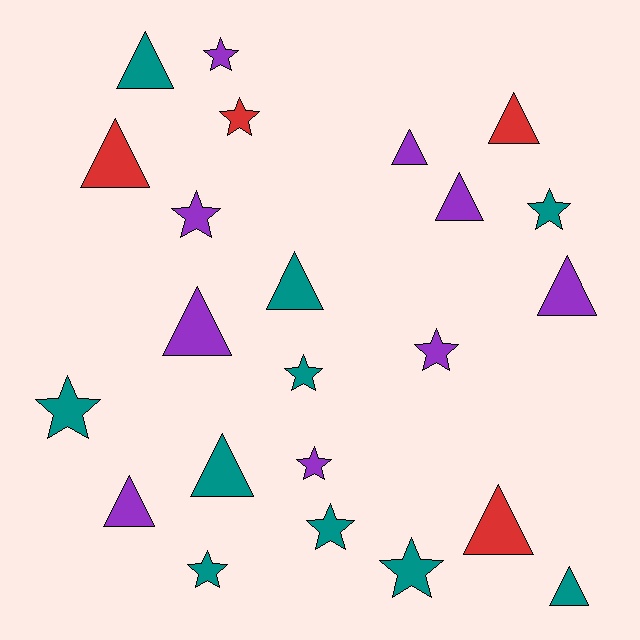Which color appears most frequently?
Teal, with 10 objects.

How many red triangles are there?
There are 3 red triangles.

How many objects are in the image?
There are 23 objects.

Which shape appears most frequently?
Triangle, with 12 objects.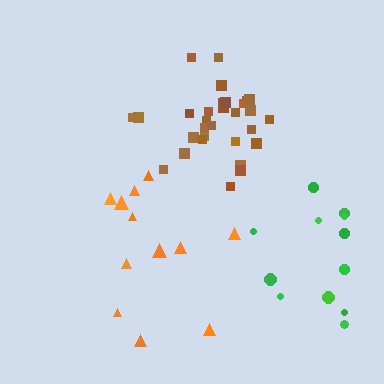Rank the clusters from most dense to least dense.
brown, orange, green.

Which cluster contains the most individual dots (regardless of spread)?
Brown (30).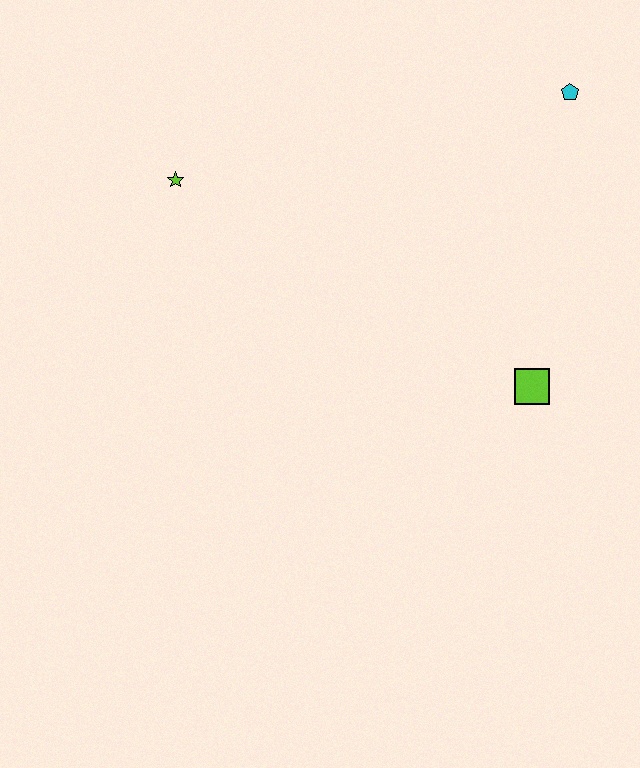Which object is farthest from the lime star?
The lime square is farthest from the lime star.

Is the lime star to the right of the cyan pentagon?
No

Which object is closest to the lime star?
The cyan pentagon is closest to the lime star.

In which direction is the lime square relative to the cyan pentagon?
The lime square is below the cyan pentagon.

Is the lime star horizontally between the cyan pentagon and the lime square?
No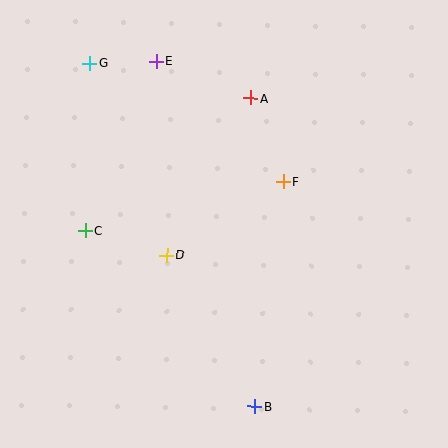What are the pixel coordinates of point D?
Point D is at (167, 255).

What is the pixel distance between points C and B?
The distance between C and B is 244 pixels.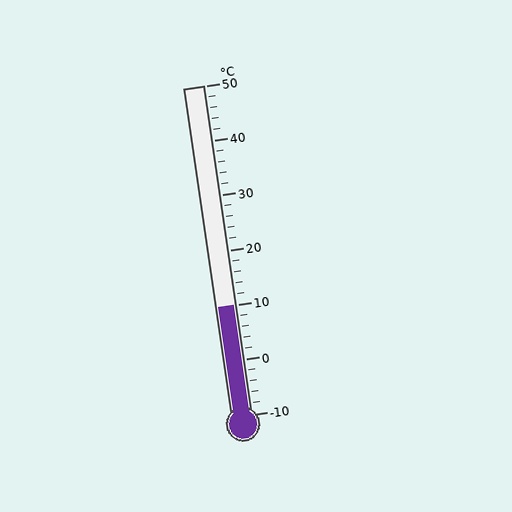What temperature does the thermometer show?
The thermometer shows approximately 10°C.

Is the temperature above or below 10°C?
The temperature is at 10°C.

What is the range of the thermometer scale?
The thermometer scale ranges from -10°C to 50°C.